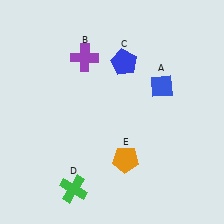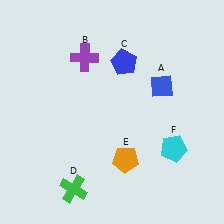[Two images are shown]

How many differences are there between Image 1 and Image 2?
There is 1 difference between the two images.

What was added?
A cyan pentagon (F) was added in Image 2.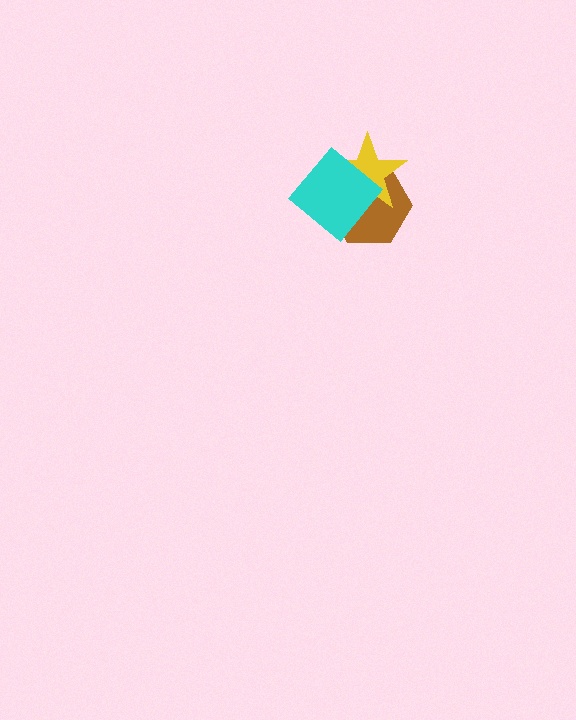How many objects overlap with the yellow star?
2 objects overlap with the yellow star.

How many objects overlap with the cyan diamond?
2 objects overlap with the cyan diamond.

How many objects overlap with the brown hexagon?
2 objects overlap with the brown hexagon.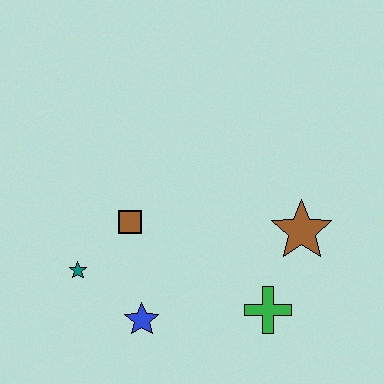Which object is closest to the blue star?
The teal star is closest to the blue star.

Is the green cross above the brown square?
No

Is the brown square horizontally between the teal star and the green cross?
Yes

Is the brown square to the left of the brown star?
Yes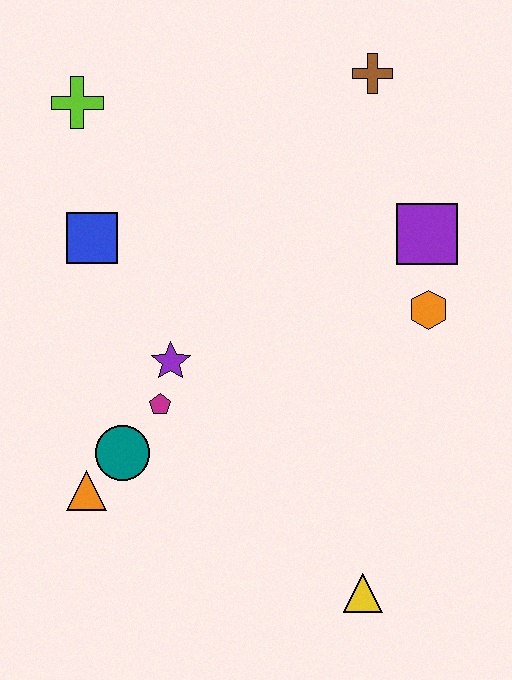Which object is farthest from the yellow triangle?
The lime cross is farthest from the yellow triangle.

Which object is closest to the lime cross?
The blue square is closest to the lime cross.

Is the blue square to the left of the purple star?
Yes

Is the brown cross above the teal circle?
Yes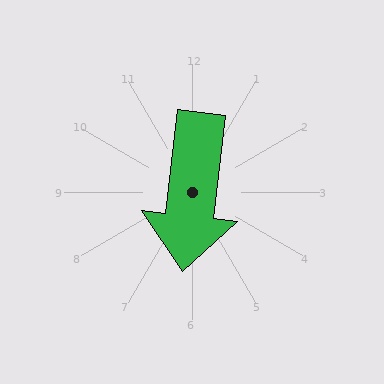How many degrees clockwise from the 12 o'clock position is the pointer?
Approximately 187 degrees.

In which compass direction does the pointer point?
South.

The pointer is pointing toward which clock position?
Roughly 6 o'clock.